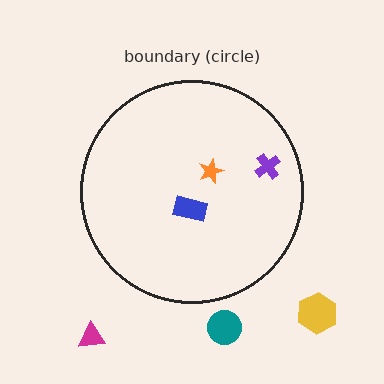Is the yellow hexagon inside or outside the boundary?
Outside.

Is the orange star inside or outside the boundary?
Inside.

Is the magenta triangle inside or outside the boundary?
Outside.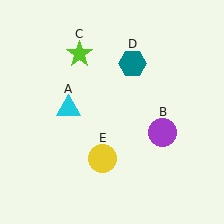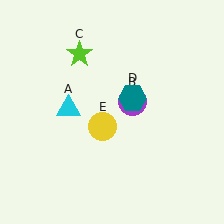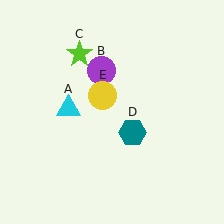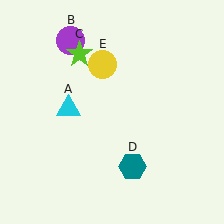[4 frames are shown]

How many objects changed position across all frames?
3 objects changed position: purple circle (object B), teal hexagon (object D), yellow circle (object E).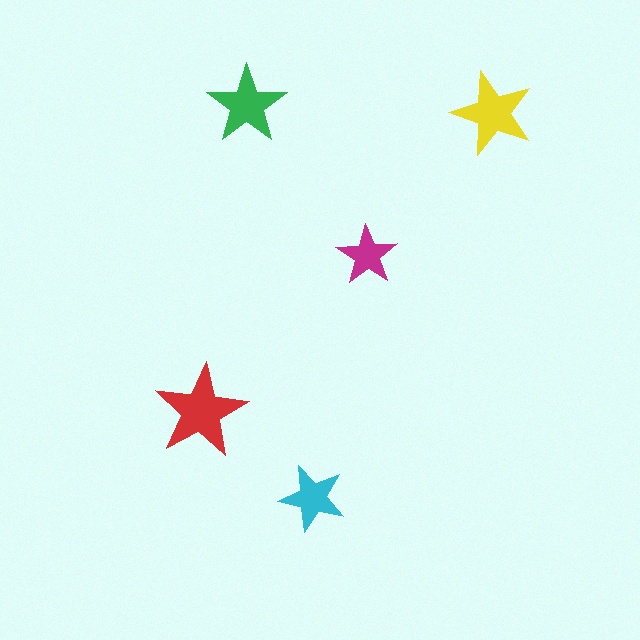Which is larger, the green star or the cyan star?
The green one.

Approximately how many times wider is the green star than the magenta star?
About 1.5 times wider.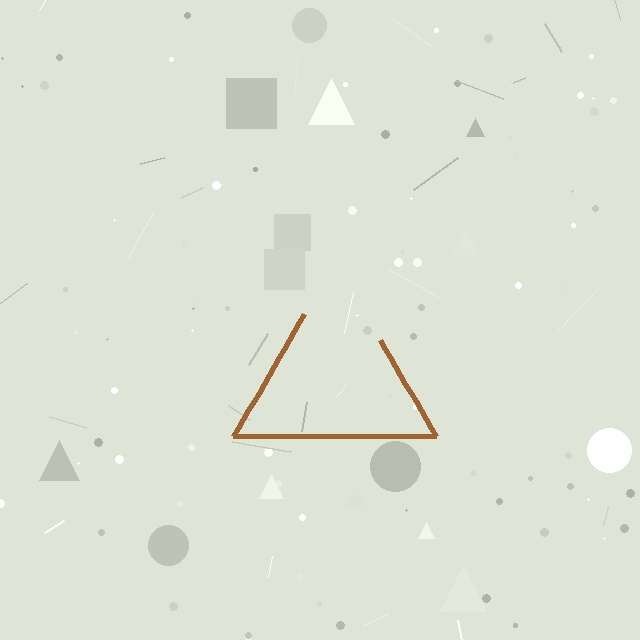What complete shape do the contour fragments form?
The contour fragments form a triangle.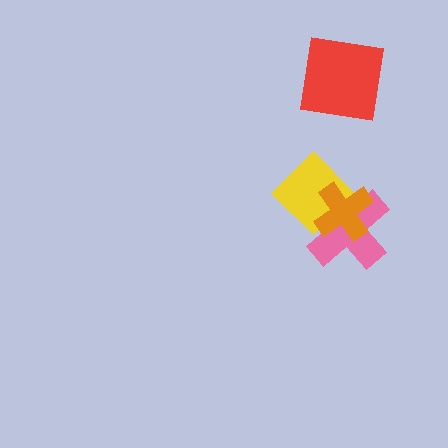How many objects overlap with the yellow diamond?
2 objects overlap with the yellow diamond.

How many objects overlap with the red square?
0 objects overlap with the red square.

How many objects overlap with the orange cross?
2 objects overlap with the orange cross.